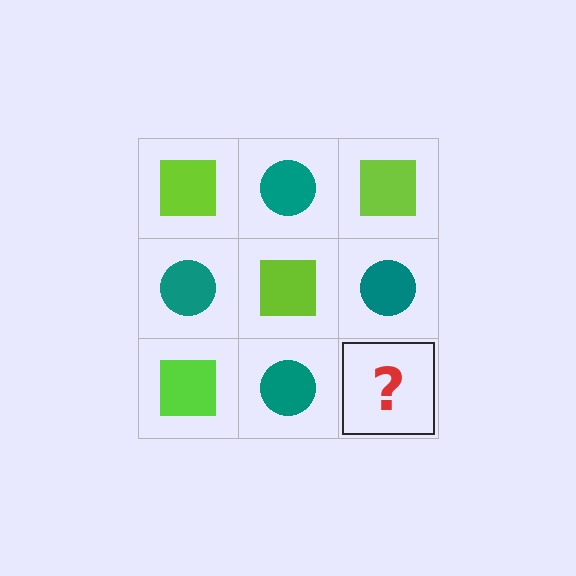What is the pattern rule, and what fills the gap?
The rule is that it alternates lime square and teal circle in a checkerboard pattern. The gap should be filled with a lime square.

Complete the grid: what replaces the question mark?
The question mark should be replaced with a lime square.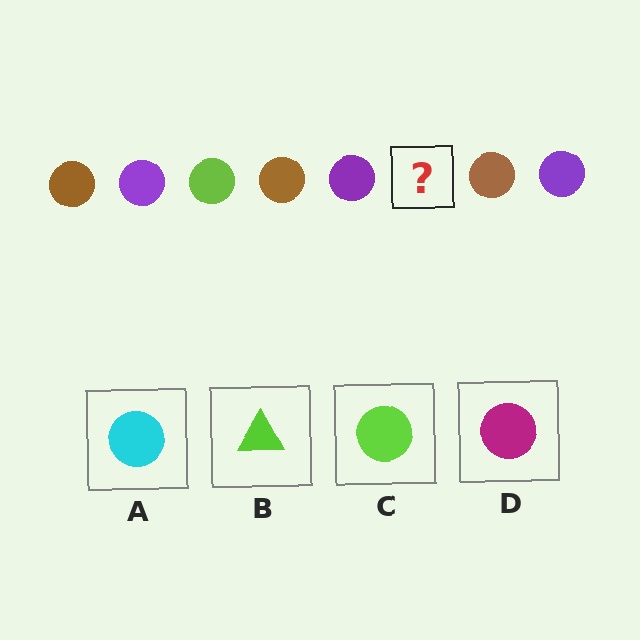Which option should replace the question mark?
Option C.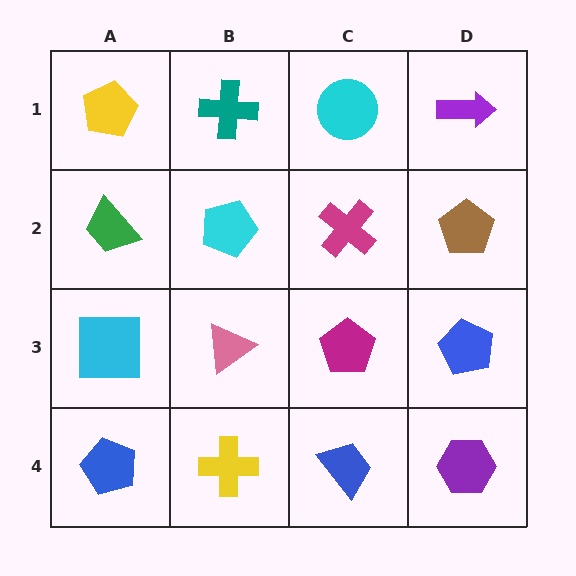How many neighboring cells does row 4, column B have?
3.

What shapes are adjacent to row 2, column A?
A yellow pentagon (row 1, column A), a cyan square (row 3, column A), a cyan pentagon (row 2, column B).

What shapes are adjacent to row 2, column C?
A cyan circle (row 1, column C), a magenta pentagon (row 3, column C), a cyan pentagon (row 2, column B), a brown pentagon (row 2, column D).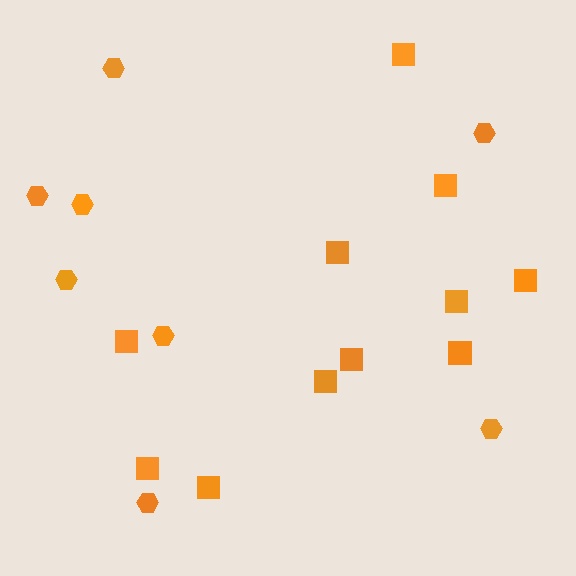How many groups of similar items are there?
There are 2 groups: one group of hexagons (8) and one group of squares (11).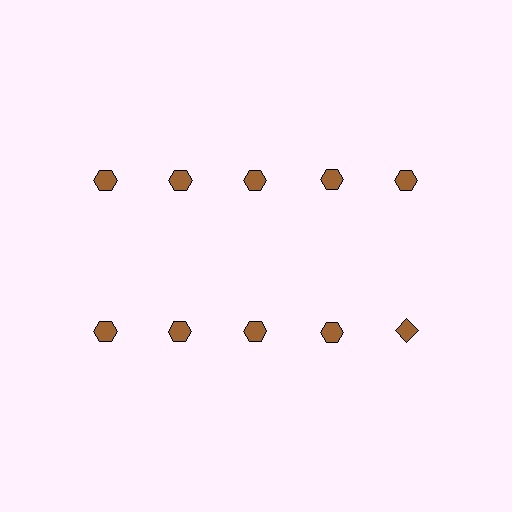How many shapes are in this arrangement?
There are 10 shapes arranged in a grid pattern.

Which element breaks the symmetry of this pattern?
The brown diamond in the second row, rightmost column breaks the symmetry. All other shapes are brown hexagons.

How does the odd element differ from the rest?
It has a different shape: diamond instead of hexagon.